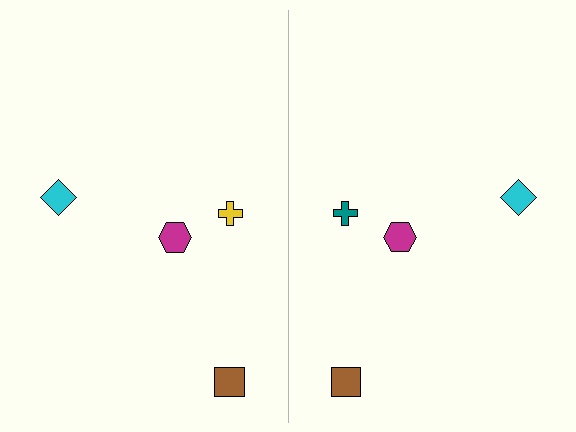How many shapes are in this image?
There are 8 shapes in this image.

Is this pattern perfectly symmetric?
No, the pattern is not perfectly symmetric. The teal cross on the right side breaks the symmetry — its mirror counterpart is yellow.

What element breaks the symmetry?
The teal cross on the right side breaks the symmetry — its mirror counterpart is yellow.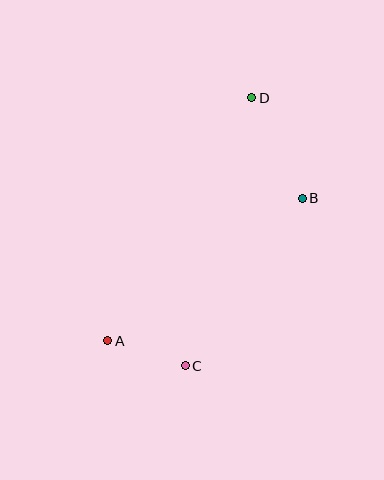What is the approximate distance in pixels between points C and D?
The distance between C and D is approximately 276 pixels.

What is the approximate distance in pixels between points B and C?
The distance between B and C is approximately 204 pixels.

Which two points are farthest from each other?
Points A and D are farthest from each other.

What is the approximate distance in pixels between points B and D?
The distance between B and D is approximately 113 pixels.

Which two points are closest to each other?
Points A and C are closest to each other.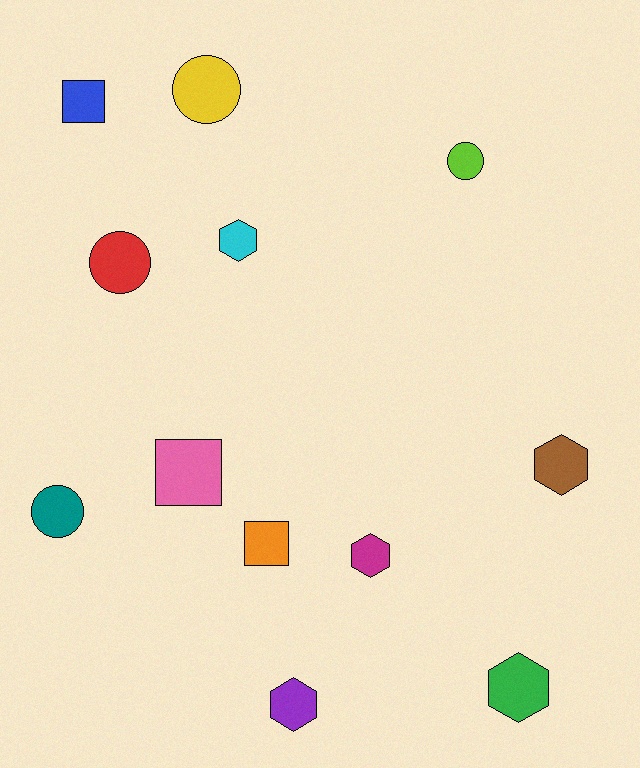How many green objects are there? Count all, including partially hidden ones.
There is 1 green object.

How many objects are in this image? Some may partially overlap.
There are 12 objects.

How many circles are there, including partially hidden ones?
There are 4 circles.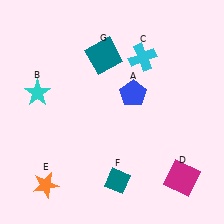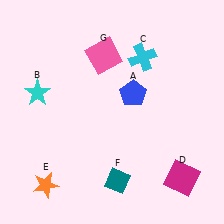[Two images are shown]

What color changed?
The square (G) changed from teal in Image 1 to pink in Image 2.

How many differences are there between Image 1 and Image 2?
There is 1 difference between the two images.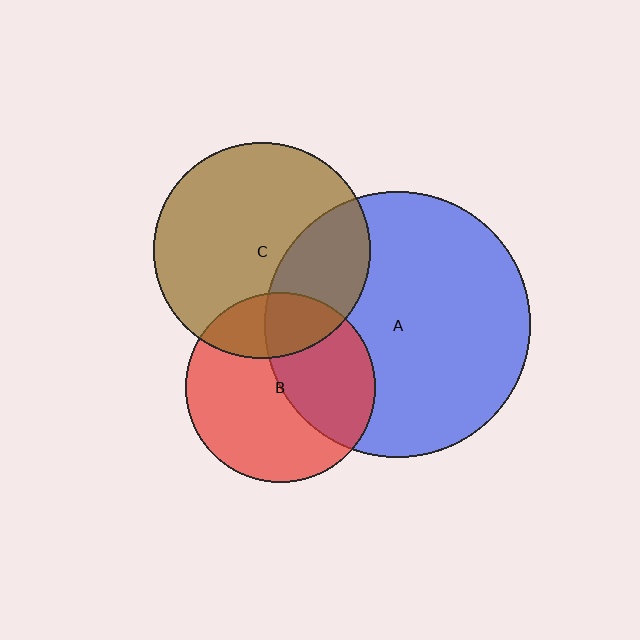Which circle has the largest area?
Circle A (blue).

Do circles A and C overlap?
Yes.